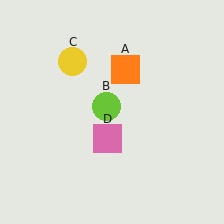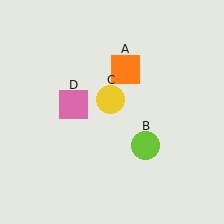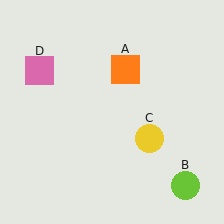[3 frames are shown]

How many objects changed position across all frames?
3 objects changed position: lime circle (object B), yellow circle (object C), pink square (object D).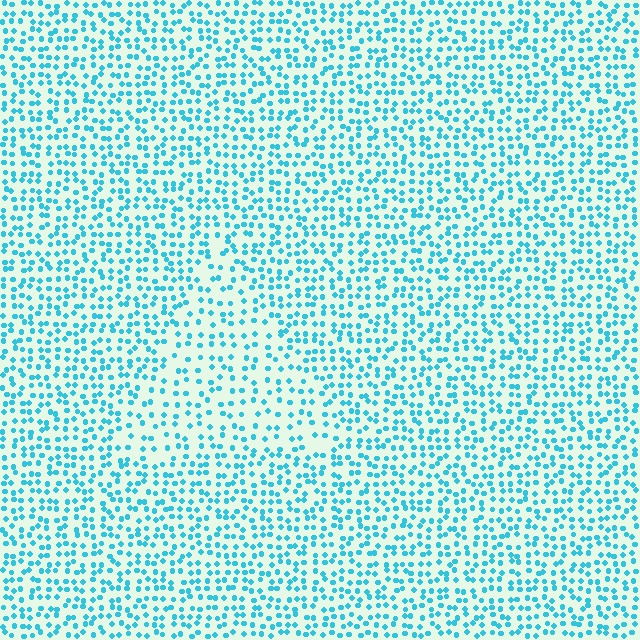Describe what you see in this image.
The image contains small cyan elements arranged at two different densities. A triangle-shaped region is visible where the elements are less densely packed than the surrounding area.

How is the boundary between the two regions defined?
The boundary is defined by a change in element density (approximately 1.6x ratio). All elements are the same color, size, and shape.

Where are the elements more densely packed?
The elements are more densely packed outside the triangle boundary.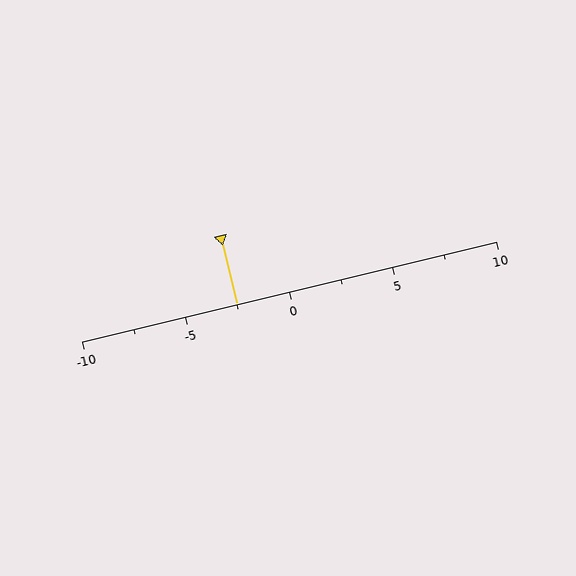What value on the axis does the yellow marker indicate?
The marker indicates approximately -2.5.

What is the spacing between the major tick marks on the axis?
The major ticks are spaced 5 apart.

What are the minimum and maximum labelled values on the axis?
The axis runs from -10 to 10.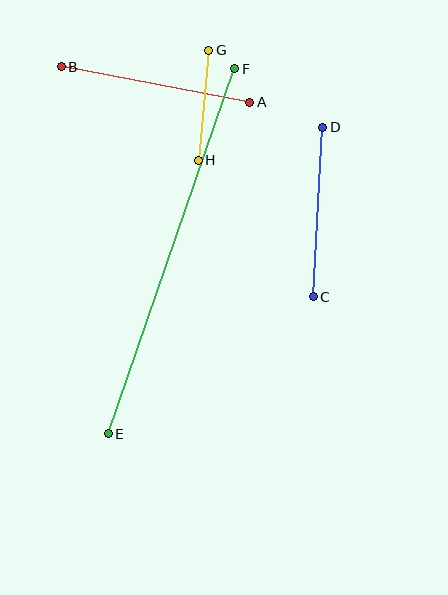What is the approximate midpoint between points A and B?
The midpoint is at approximately (156, 84) pixels.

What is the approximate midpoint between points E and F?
The midpoint is at approximately (172, 251) pixels.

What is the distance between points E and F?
The distance is approximately 386 pixels.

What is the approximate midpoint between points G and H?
The midpoint is at approximately (203, 105) pixels.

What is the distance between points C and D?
The distance is approximately 169 pixels.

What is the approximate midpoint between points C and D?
The midpoint is at approximately (318, 212) pixels.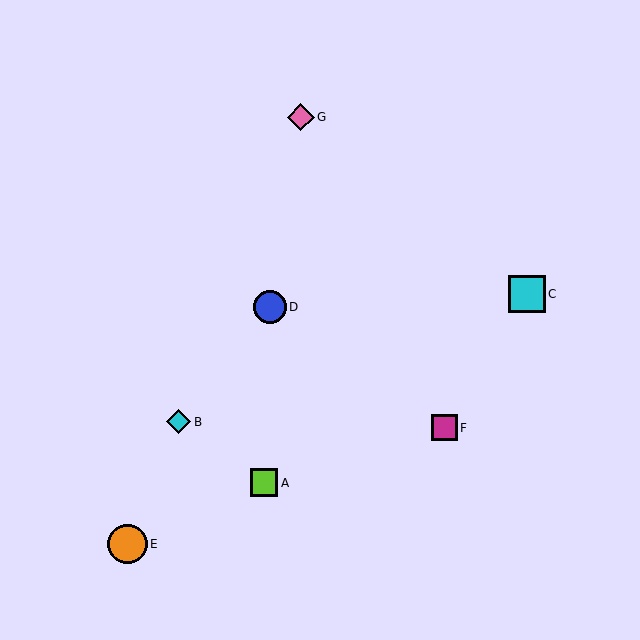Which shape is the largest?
The orange circle (labeled E) is the largest.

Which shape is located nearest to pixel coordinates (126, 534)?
The orange circle (labeled E) at (128, 544) is nearest to that location.